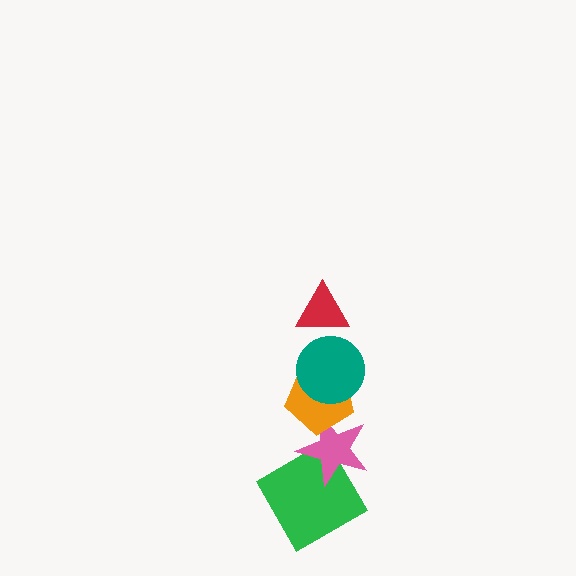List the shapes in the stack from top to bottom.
From top to bottom: the red triangle, the teal circle, the orange pentagon, the pink star, the green diamond.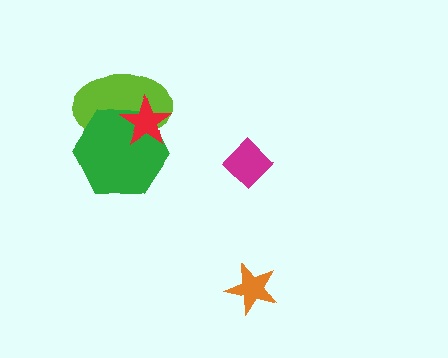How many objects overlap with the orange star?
0 objects overlap with the orange star.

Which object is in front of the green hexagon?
The red star is in front of the green hexagon.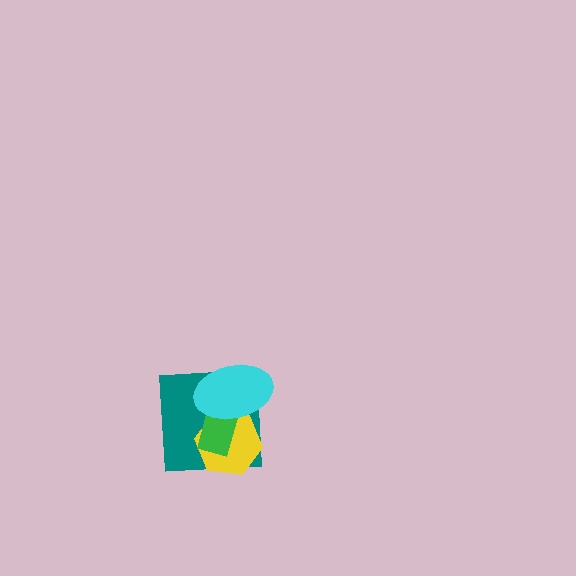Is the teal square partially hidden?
Yes, it is partially covered by another shape.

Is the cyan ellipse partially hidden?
No, no other shape covers it.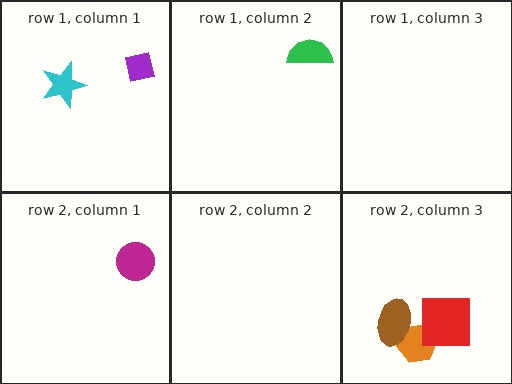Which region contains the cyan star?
The row 1, column 1 region.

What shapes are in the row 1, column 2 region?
The green semicircle.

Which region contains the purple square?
The row 1, column 1 region.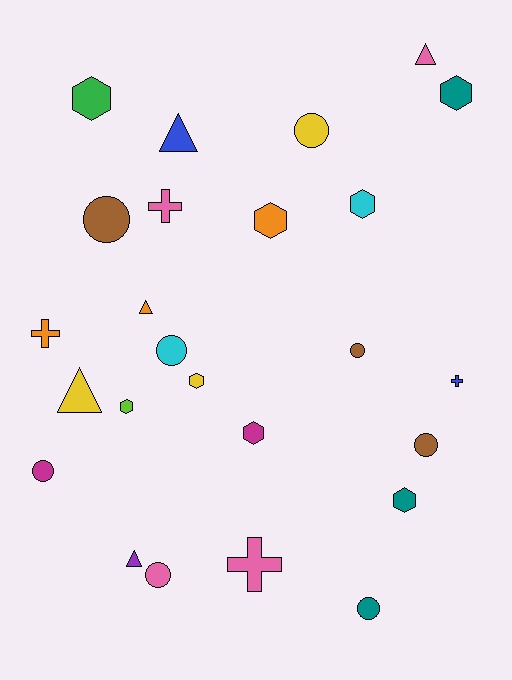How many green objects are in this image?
There is 1 green object.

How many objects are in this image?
There are 25 objects.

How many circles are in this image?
There are 8 circles.